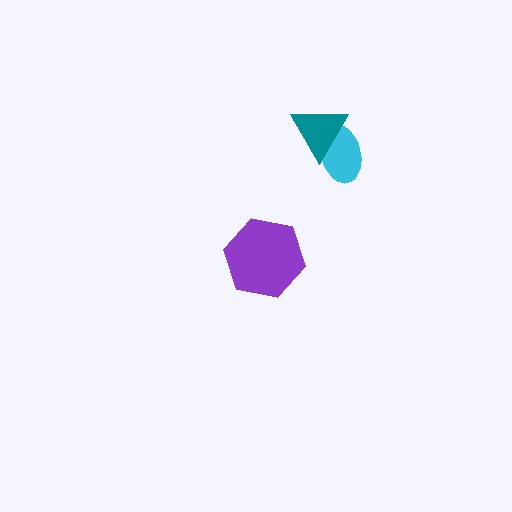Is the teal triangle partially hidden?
No, no other shape covers it.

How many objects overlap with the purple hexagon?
0 objects overlap with the purple hexagon.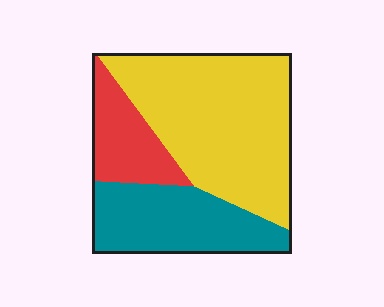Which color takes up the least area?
Red, at roughly 15%.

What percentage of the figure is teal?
Teal covers about 30% of the figure.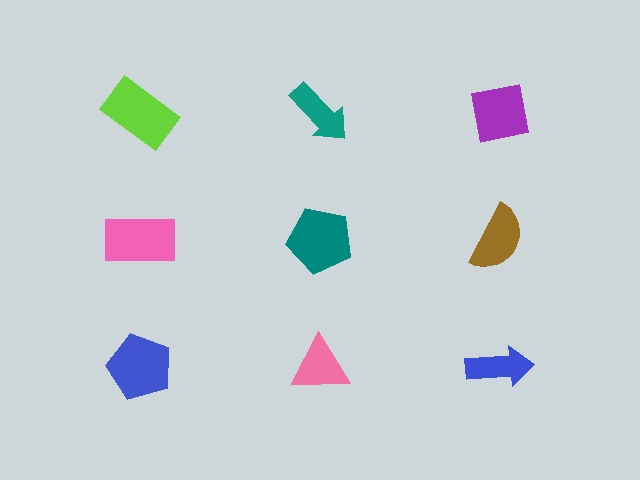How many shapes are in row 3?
3 shapes.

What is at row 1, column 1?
A lime rectangle.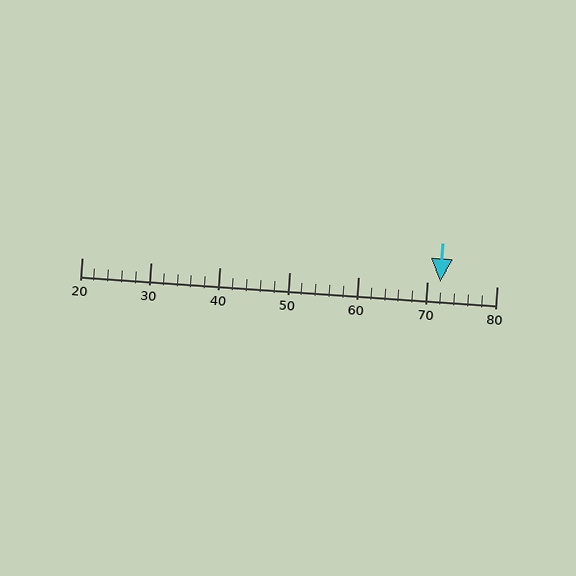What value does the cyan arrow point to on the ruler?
The cyan arrow points to approximately 72.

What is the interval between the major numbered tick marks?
The major tick marks are spaced 10 units apart.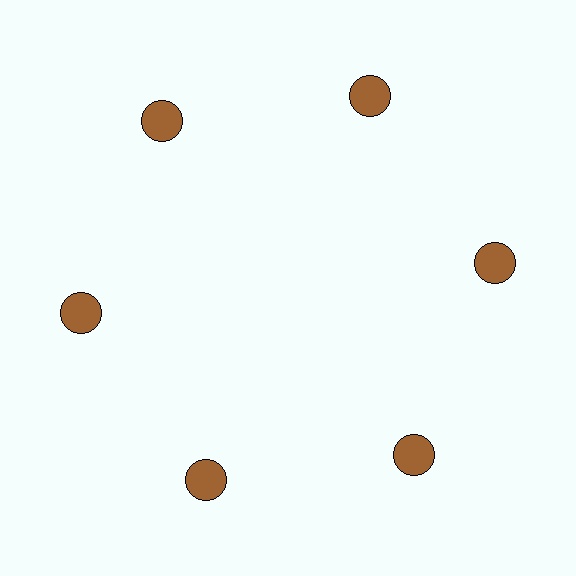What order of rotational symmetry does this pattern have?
This pattern has 6-fold rotational symmetry.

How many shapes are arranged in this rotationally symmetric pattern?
There are 6 shapes, arranged in 6 groups of 1.